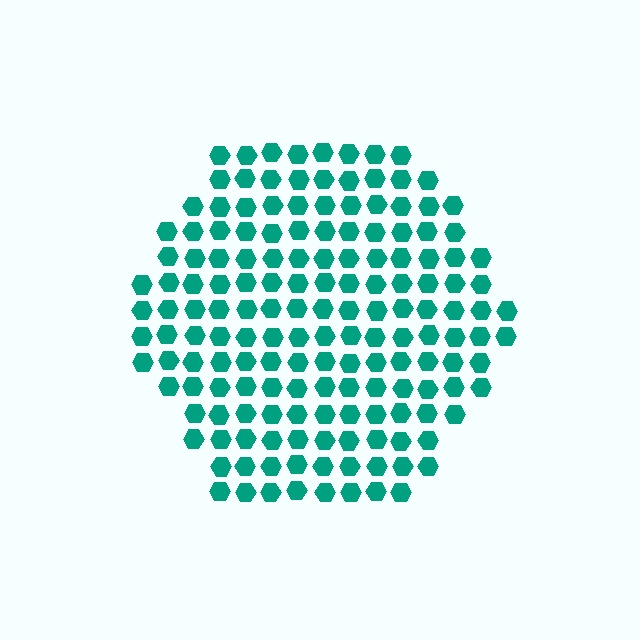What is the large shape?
The large shape is a hexagon.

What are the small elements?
The small elements are hexagons.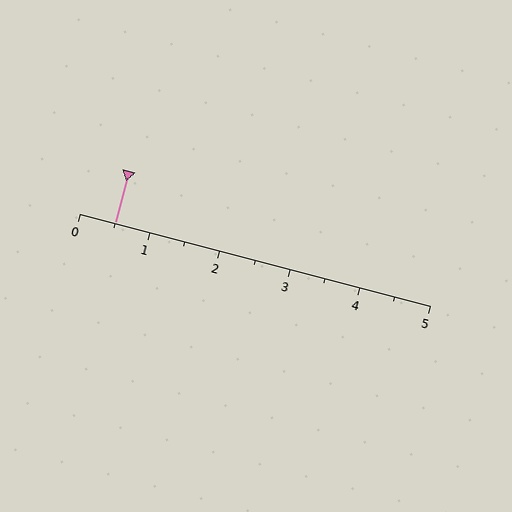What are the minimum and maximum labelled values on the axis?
The axis runs from 0 to 5.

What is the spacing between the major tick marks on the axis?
The major ticks are spaced 1 apart.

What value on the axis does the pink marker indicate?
The marker indicates approximately 0.5.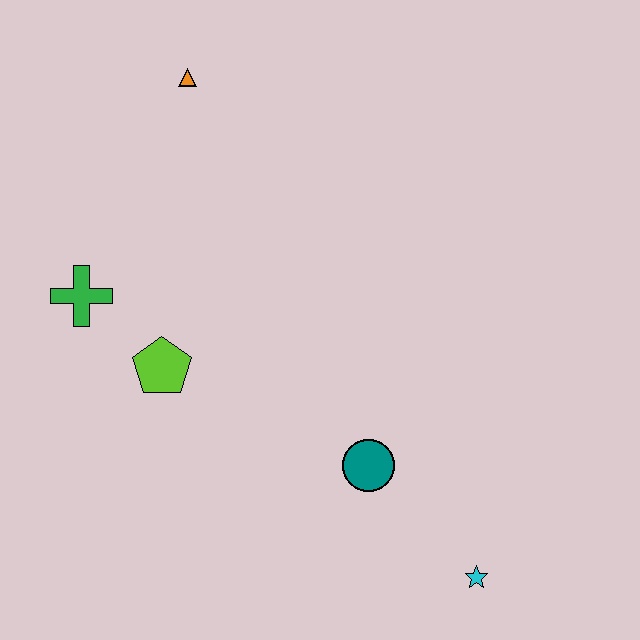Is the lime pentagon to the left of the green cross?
No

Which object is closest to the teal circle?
The cyan star is closest to the teal circle.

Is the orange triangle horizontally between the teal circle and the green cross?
Yes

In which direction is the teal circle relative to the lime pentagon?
The teal circle is to the right of the lime pentagon.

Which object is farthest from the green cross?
The cyan star is farthest from the green cross.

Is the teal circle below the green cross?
Yes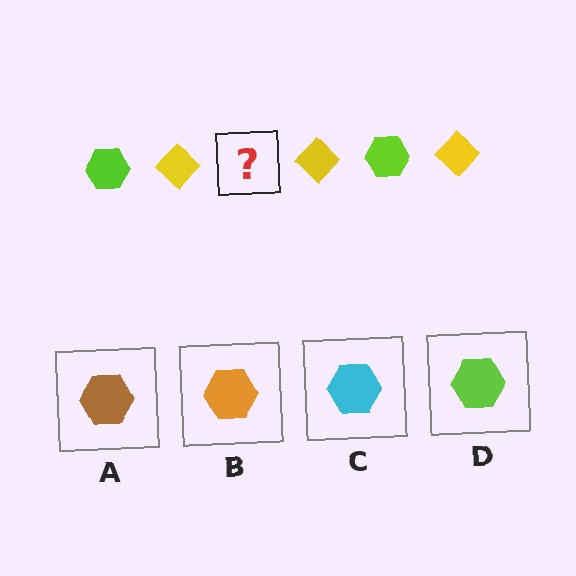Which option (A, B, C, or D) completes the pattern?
D.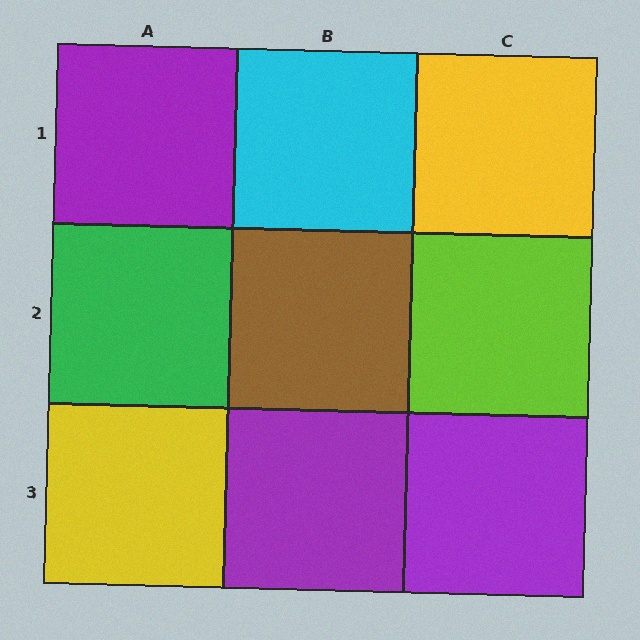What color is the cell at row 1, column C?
Yellow.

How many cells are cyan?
1 cell is cyan.